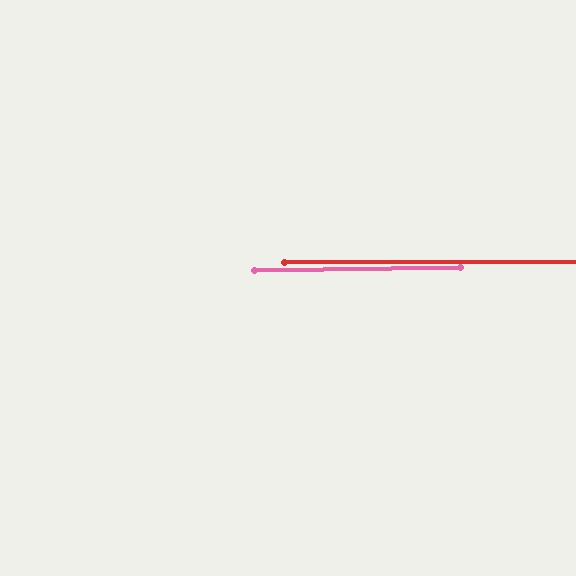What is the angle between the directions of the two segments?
Approximately 1 degree.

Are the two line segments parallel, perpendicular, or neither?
Parallel — their directions differ by only 0.7°.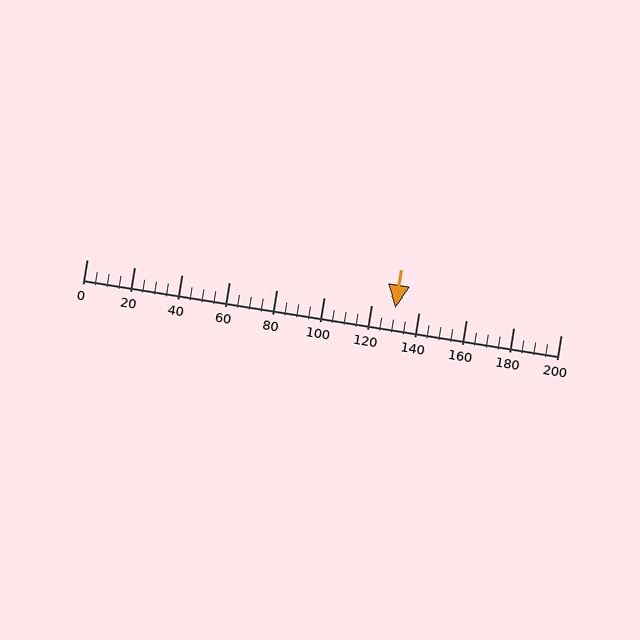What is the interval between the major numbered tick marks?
The major tick marks are spaced 20 units apart.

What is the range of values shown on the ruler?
The ruler shows values from 0 to 200.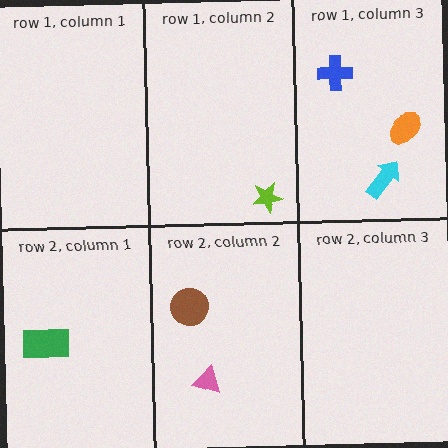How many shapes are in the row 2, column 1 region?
1.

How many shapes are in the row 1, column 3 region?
3.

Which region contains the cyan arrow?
The row 1, column 3 region.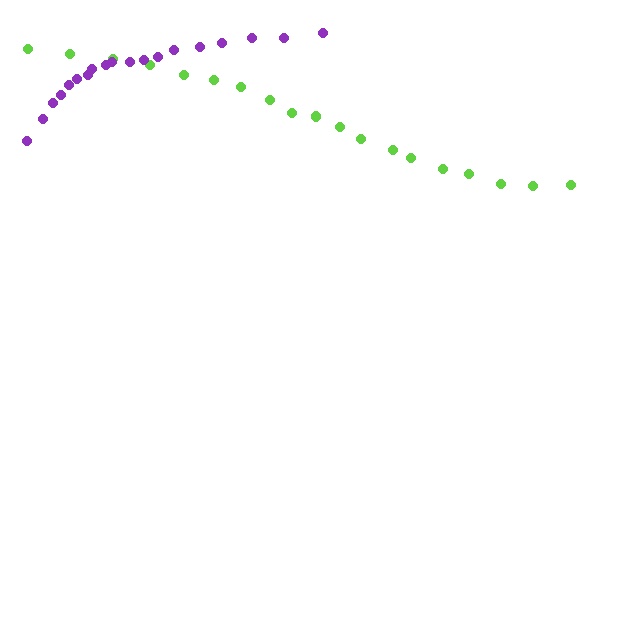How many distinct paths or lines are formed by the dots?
There are 2 distinct paths.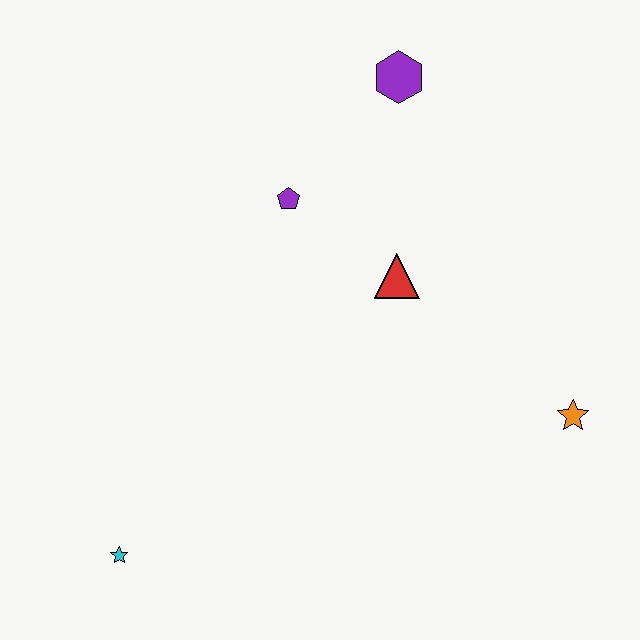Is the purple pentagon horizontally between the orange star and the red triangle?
No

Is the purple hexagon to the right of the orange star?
No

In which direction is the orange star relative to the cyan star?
The orange star is to the right of the cyan star.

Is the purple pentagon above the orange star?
Yes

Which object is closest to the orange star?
The red triangle is closest to the orange star.